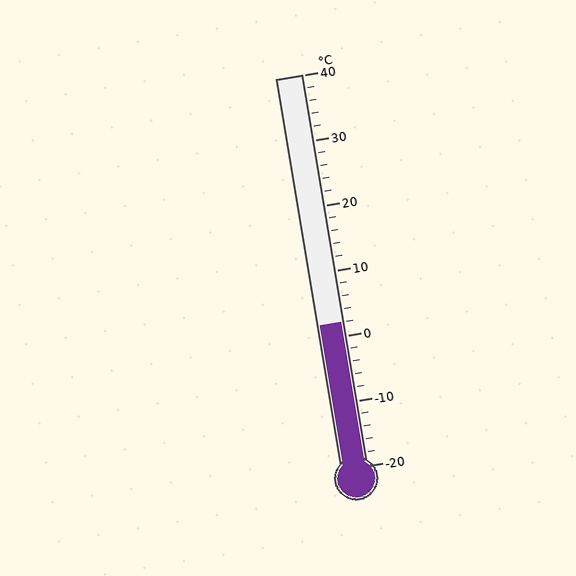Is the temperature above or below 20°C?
The temperature is below 20°C.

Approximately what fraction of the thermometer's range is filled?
The thermometer is filled to approximately 35% of its range.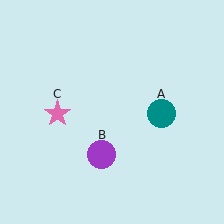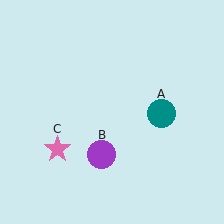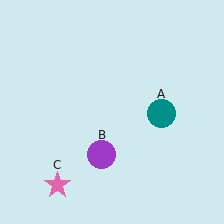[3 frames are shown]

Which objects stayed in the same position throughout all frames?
Teal circle (object A) and purple circle (object B) remained stationary.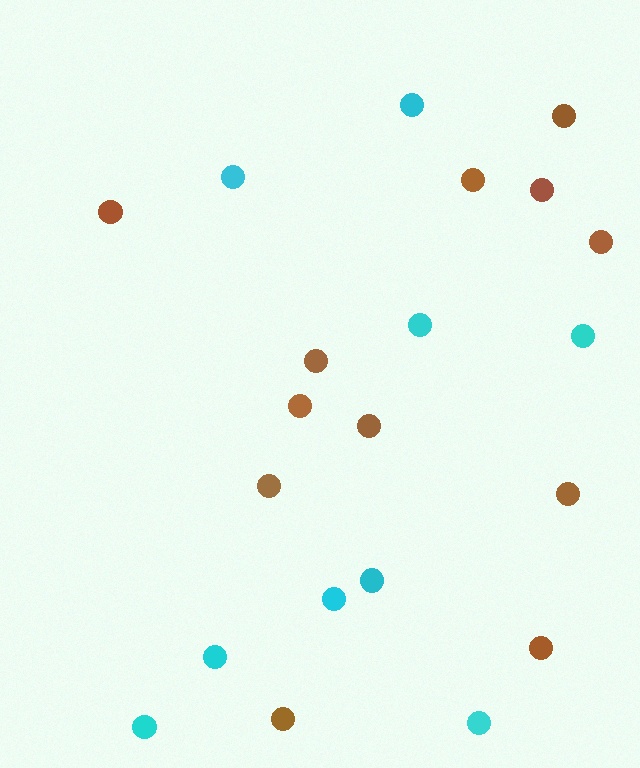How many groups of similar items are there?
There are 2 groups: one group of brown circles (12) and one group of cyan circles (9).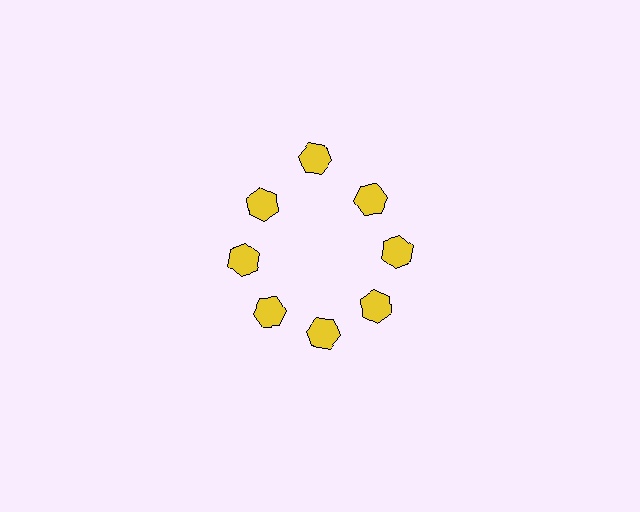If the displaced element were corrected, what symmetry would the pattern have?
It would have 8-fold rotational symmetry — the pattern would map onto itself every 45 degrees.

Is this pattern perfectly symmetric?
No. The 8 yellow hexagons are arranged in a ring, but one element near the 12 o'clock position is pushed outward from the center, breaking the 8-fold rotational symmetry.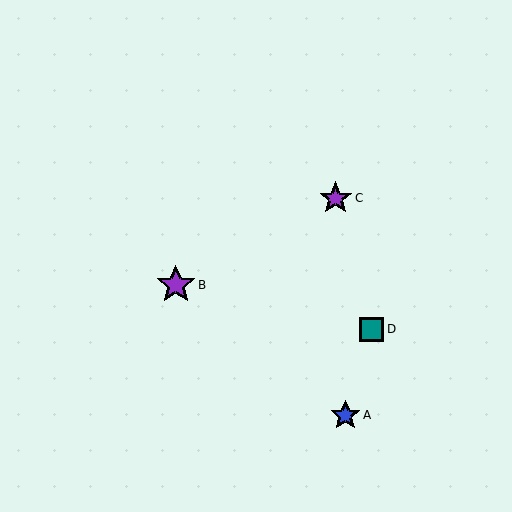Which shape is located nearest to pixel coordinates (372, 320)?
The teal square (labeled D) at (371, 329) is nearest to that location.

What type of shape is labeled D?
Shape D is a teal square.